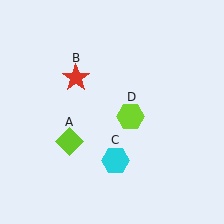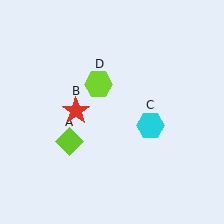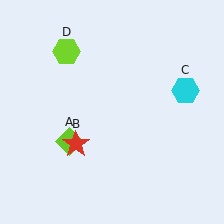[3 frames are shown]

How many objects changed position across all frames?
3 objects changed position: red star (object B), cyan hexagon (object C), lime hexagon (object D).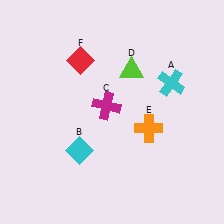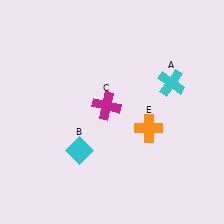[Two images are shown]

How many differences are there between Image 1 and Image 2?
There are 2 differences between the two images.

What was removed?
The lime triangle (D), the red diamond (F) were removed in Image 2.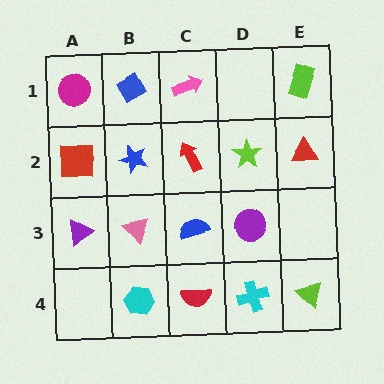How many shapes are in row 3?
4 shapes.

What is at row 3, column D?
A purple circle.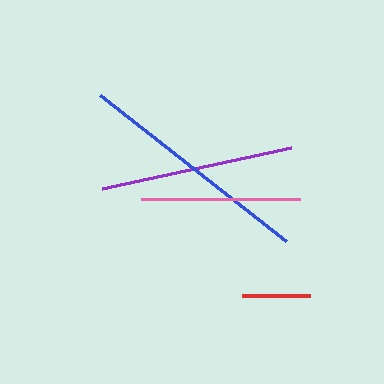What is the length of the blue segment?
The blue segment is approximately 236 pixels long.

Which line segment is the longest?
The blue line is the longest at approximately 236 pixels.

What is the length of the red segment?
The red segment is approximately 69 pixels long.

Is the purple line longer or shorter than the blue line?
The blue line is longer than the purple line.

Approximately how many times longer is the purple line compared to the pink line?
The purple line is approximately 1.2 times the length of the pink line.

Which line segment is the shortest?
The red line is the shortest at approximately 69 pixels.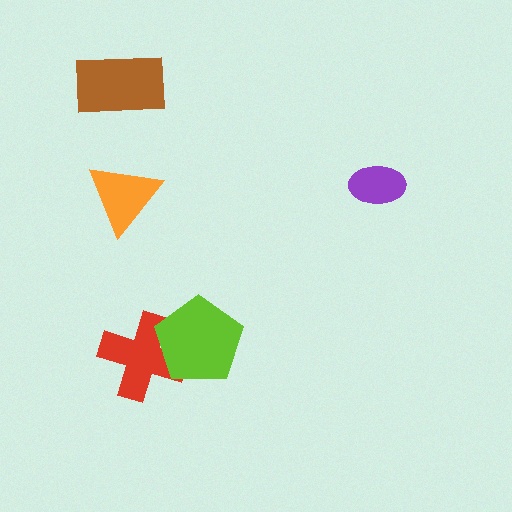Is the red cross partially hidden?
Yes, it is partially covered by another shape.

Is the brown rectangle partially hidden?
No, no other shape covers it.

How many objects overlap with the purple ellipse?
0 objects overlap with the purple ellipse.